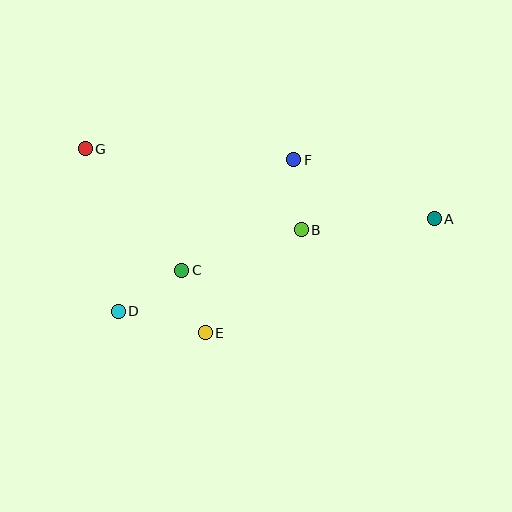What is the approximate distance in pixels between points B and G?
The distance between B and G is approximately 231 pixels.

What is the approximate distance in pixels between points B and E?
The distance between B and E is approximately 141 pixels.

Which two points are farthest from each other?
Points A and G are farthest from each other.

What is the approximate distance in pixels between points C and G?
The distance between C and G is approximately 155 pixels.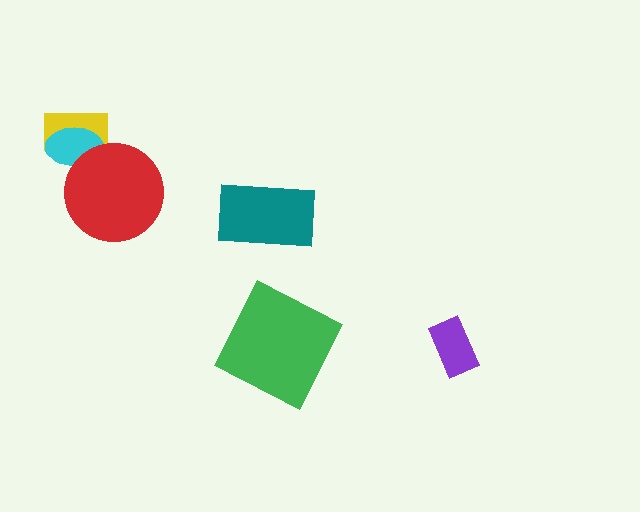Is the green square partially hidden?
No, no other shape covers it.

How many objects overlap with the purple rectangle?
0 objects overlap with the purple rectangle.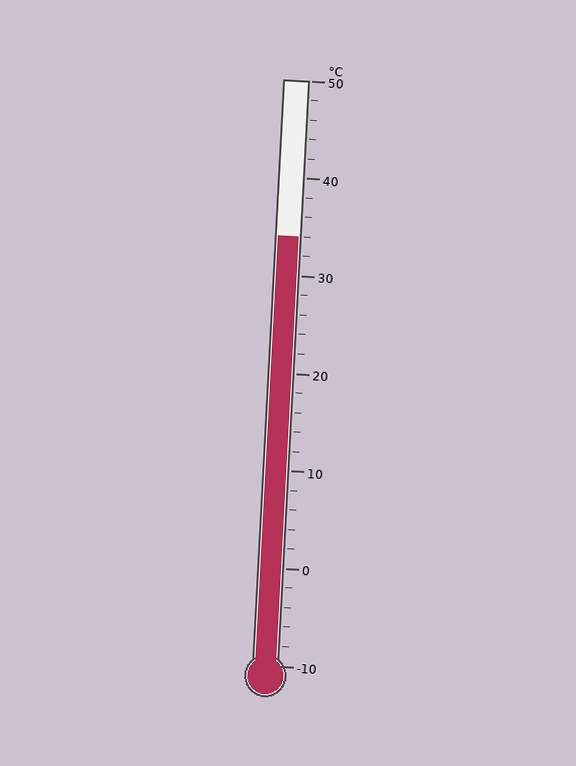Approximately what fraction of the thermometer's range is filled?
The thermometer is filled to approximately 75% of its range.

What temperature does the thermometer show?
The thermometer shows approximately 34°C.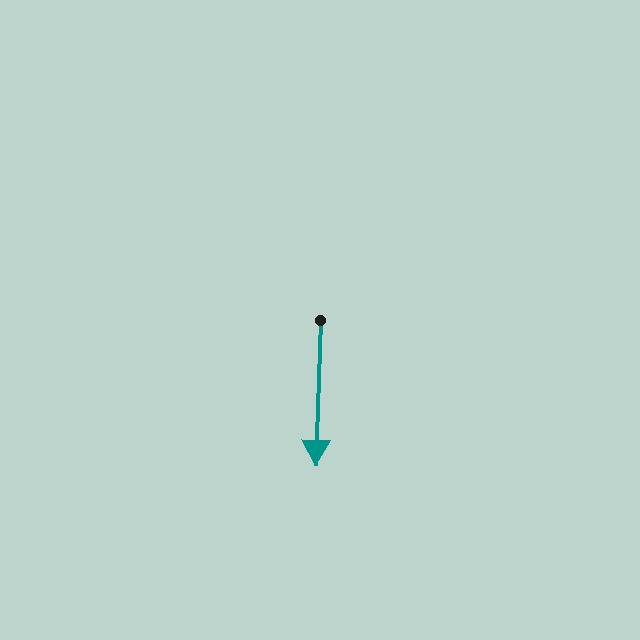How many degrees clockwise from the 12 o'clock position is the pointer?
Approximately 182 degrees.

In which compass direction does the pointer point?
South.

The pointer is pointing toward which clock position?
Roughly 6 o'clock.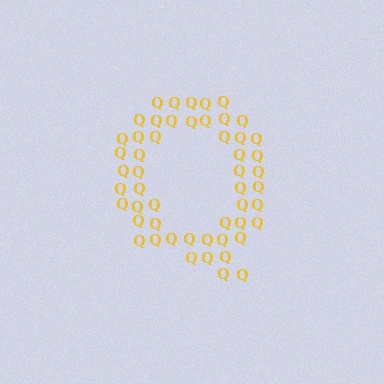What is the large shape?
The large shape is the letter Q.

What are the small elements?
The small elements are letter Q's.